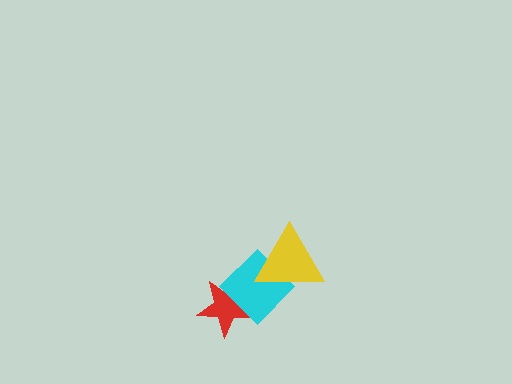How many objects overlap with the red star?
1 object overlaps with the red star.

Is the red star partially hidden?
Yes, it is partially covered by another shape.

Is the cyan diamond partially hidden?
Yes, it is partially covered by another shape.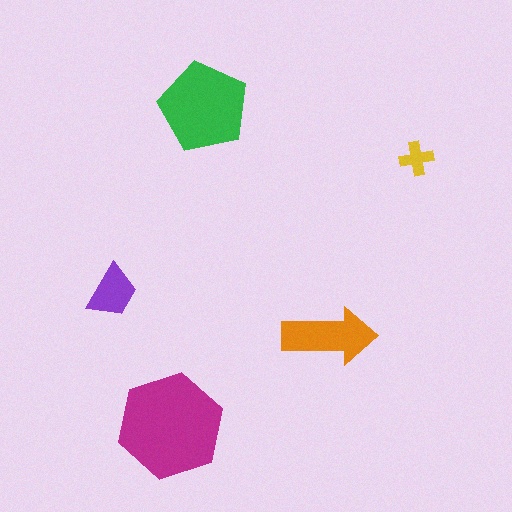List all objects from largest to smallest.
The magenta hexagon, the green pentagon, the orange arrow, the purple trapezoid, the yellow cross.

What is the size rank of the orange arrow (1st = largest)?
3rd.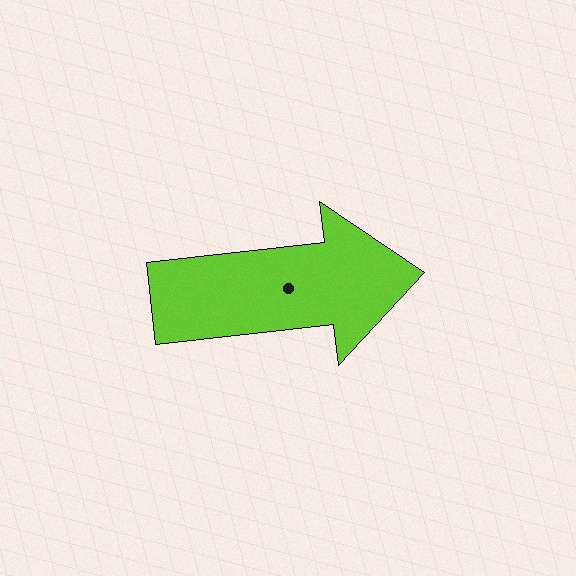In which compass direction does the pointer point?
East.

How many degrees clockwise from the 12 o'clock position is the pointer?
Approximately 84 degrees.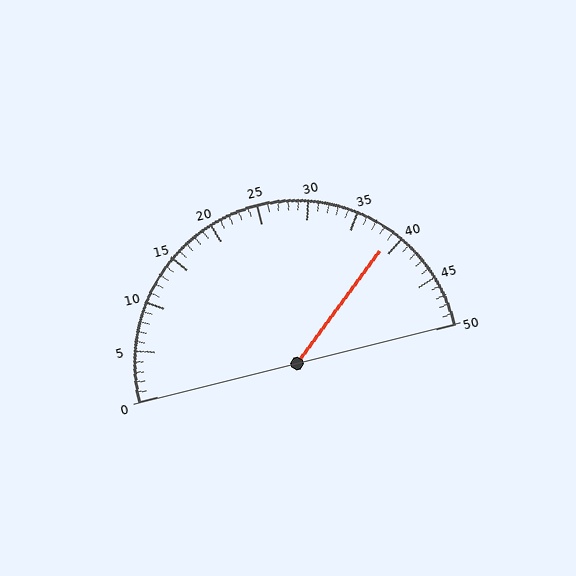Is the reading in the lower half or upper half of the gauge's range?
The reading is in the upper half of the range (0 to 50).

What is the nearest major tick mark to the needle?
The nearest major tick mark is 40.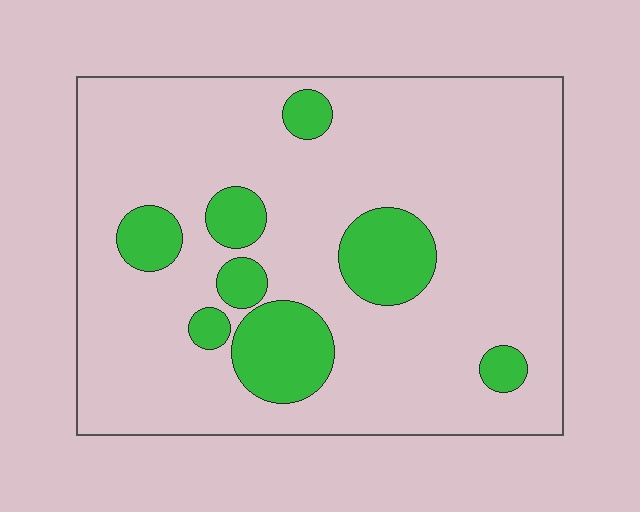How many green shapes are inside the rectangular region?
8.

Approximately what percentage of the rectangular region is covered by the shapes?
Approximately 15%.